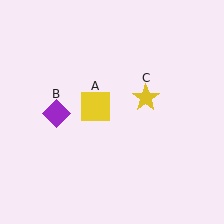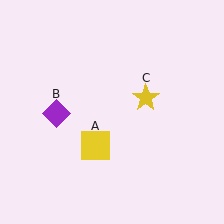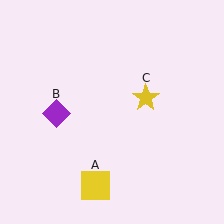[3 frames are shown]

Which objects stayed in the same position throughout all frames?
Purple diamond (object B) and yellow star (object C) remained stationary.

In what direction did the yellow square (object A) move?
The yellow square (object A) moved down.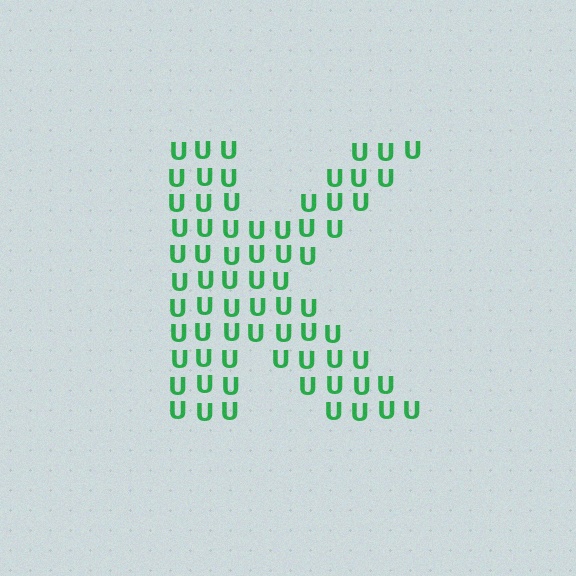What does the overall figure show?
The overall figure shows the letter K.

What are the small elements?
The small elements are letter U's.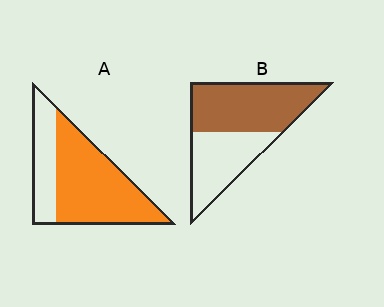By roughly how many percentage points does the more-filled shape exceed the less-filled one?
By roughly 10 percentage points (A over B).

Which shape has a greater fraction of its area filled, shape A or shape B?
Shape A.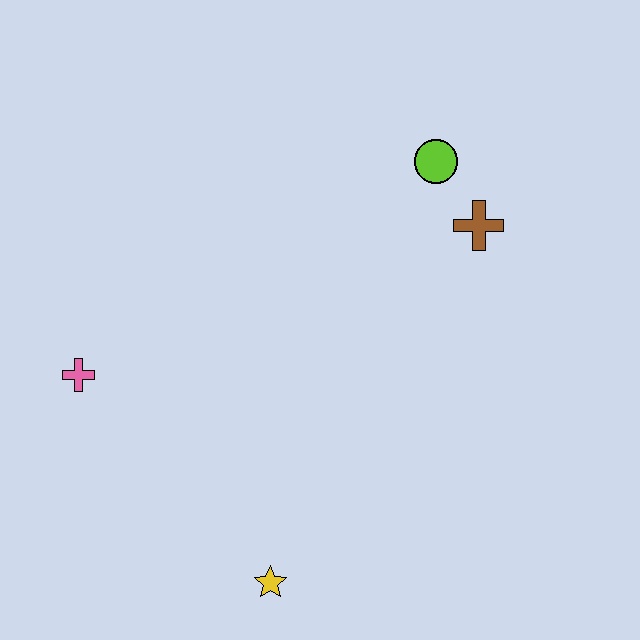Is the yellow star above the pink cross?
No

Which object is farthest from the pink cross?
The brown cross is farthest from the pink cross.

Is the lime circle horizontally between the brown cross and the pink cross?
Yes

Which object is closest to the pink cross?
The yellow star is closest to the pink cross.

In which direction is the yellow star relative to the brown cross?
The yellow star is below the brown cross.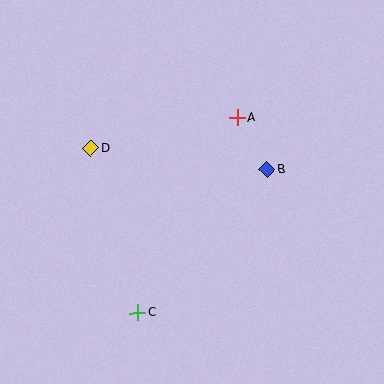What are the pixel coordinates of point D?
Point D is at (91, 148).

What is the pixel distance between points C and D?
The distance between C and D is 171 pixels.